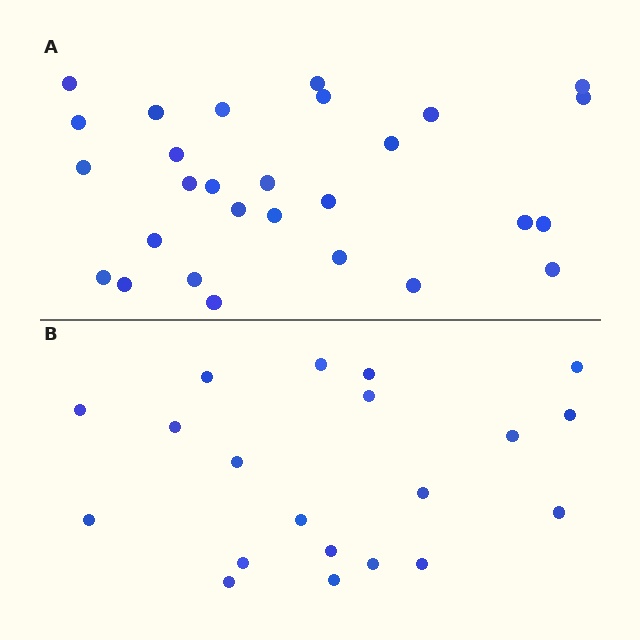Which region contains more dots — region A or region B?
Region A (the top region) has more dots.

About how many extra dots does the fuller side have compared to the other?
Region A has roughly 8 or so more dots than region B.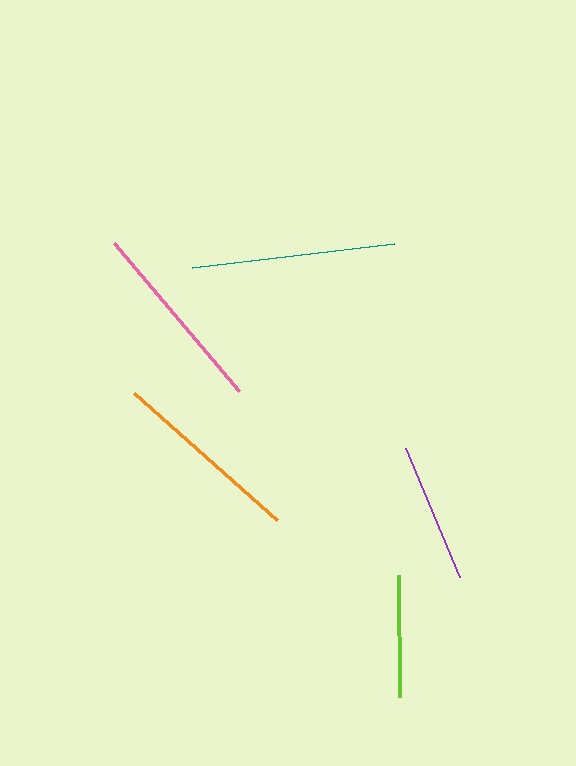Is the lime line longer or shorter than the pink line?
The pink line is longer than the lime line.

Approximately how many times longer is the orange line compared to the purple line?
The orange line is approximately 1.4 times the length of the purple line.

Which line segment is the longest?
The teal line is the longest at approximately 203 pixels.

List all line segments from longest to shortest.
From longest to shortest: teal, pink, orange, purple, lime.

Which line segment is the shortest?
The lime line is the shortest at approximately 122 pixels.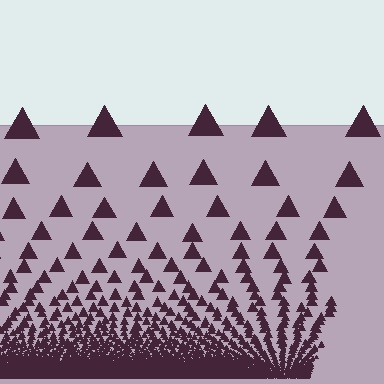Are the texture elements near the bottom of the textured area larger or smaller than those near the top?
Smaller. The gradient is inverted — elements near the bottom are smaller and denser.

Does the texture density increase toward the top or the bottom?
Density increases toward the bottom.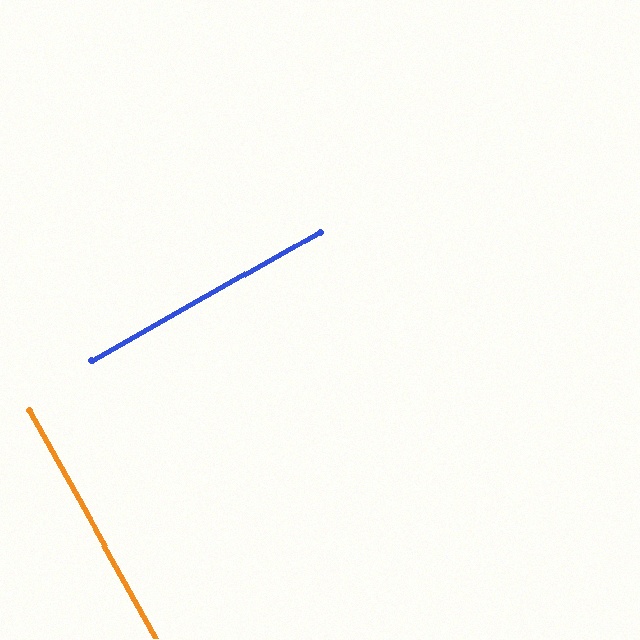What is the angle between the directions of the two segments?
Approximately 90 degrees.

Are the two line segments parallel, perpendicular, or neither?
Perpendicular — they meet at approximately 90°.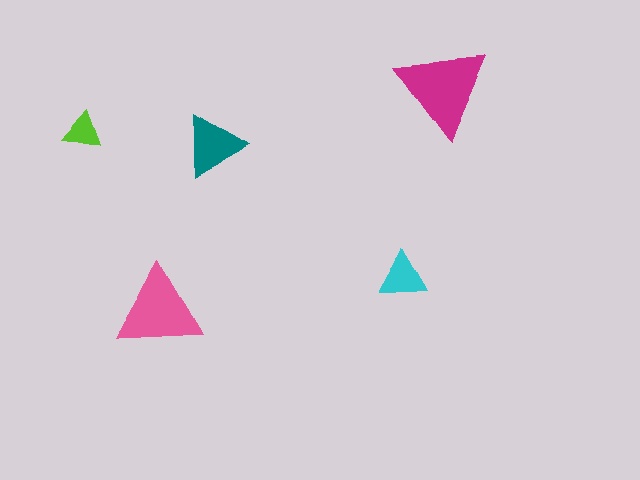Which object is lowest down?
The pink triangle is bottommost.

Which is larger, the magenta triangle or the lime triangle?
The magenta one.